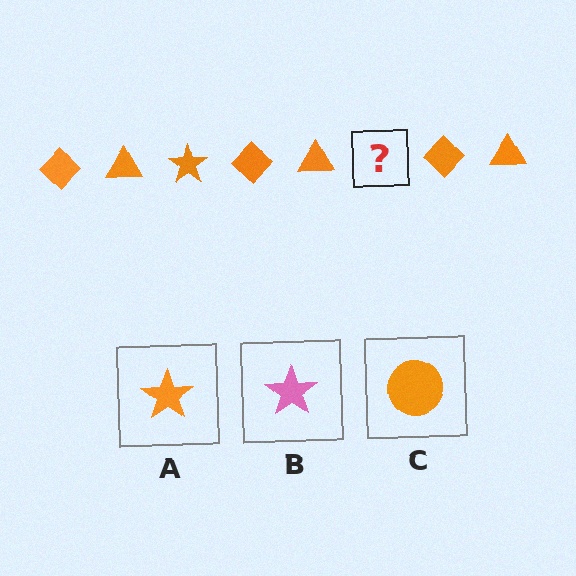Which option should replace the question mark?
Option A.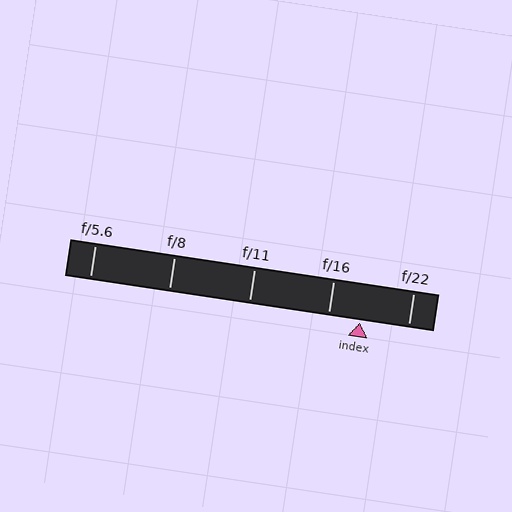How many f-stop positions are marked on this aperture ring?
There are 5 f-stop positions marked.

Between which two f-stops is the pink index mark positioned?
The index mark is between f/16 and f/22.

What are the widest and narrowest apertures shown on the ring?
The widest aperture shown is f/5.6 and the narrowest is f/22.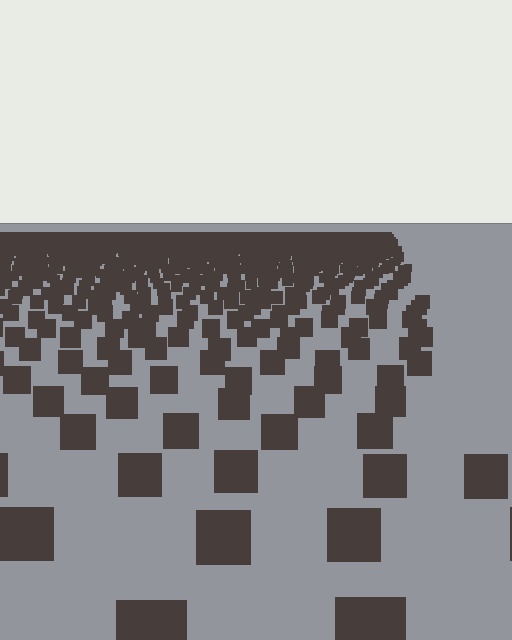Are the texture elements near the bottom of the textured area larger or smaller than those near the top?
Larger. Near the bottom, elements are closer to the viewer and appear at a bigger on-screen size.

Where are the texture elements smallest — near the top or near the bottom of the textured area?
Near the top.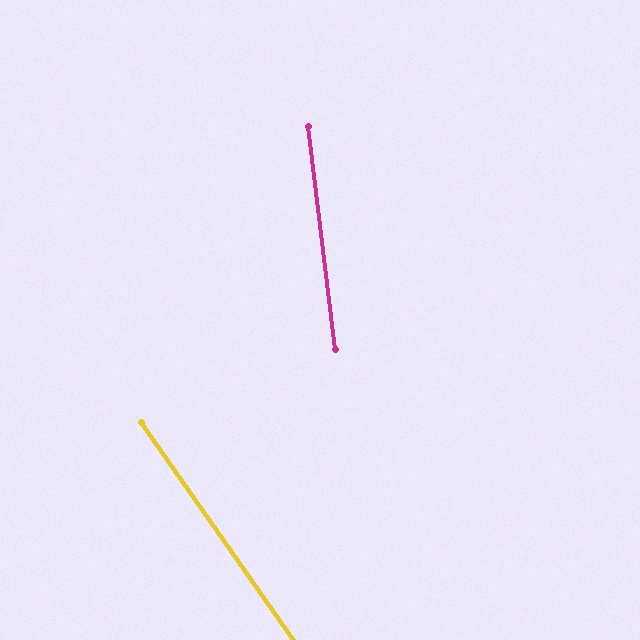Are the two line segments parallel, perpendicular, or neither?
Neither parallel nor perpendicular — they differ by about 28°.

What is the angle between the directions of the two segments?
Approximately 28 degrees.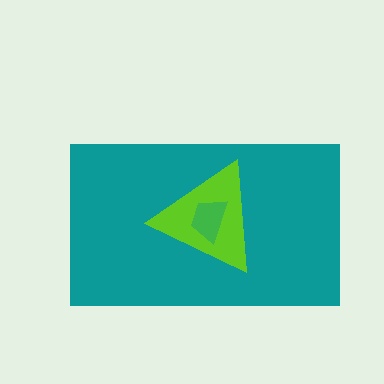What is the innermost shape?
The green trapezoid.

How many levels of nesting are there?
3.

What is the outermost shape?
The teal rectangle.